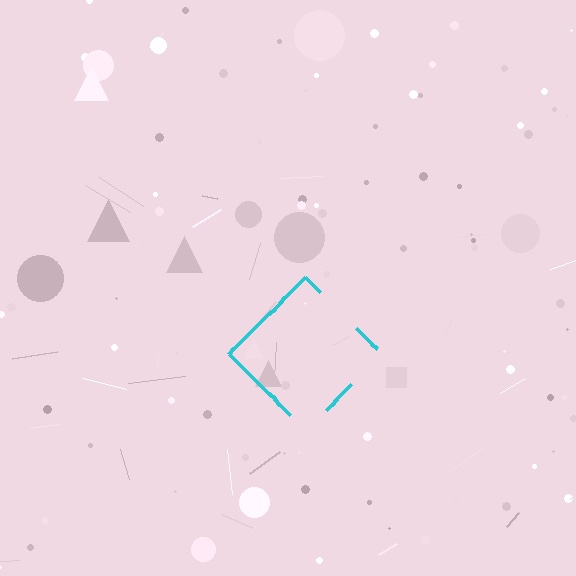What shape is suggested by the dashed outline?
The dashed outline suggests a diamond.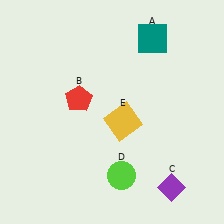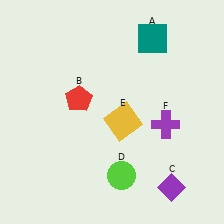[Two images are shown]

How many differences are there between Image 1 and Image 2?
There is 1 difference between the two images.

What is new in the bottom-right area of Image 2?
A purple cross (F) was added in the bottom-right area of Image 2.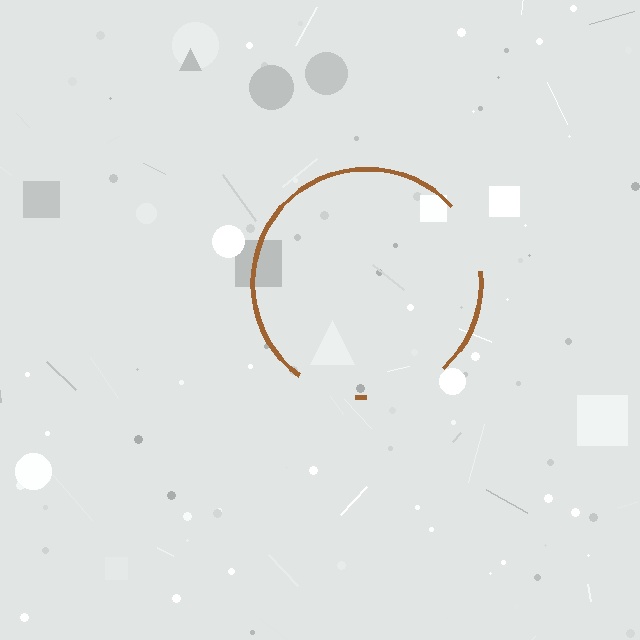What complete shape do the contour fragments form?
The contour fragments form a circle.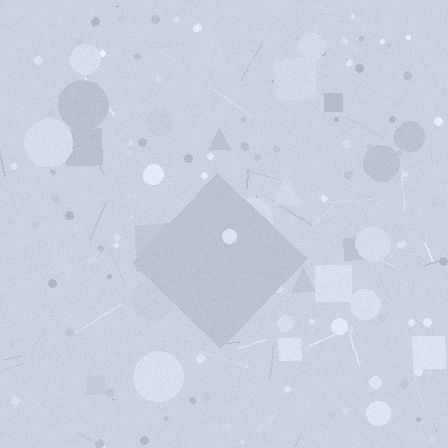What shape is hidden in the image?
A diamond is hidden in the image.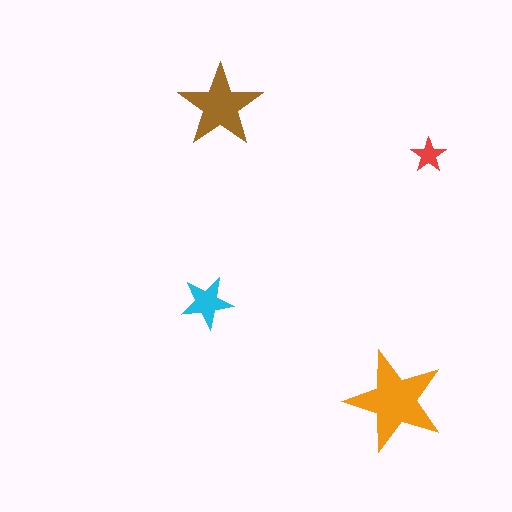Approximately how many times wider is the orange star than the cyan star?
About 2 times wider.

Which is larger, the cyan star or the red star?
The cyan one.